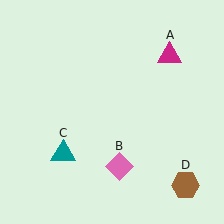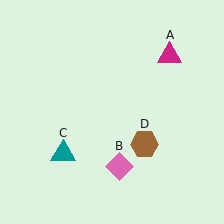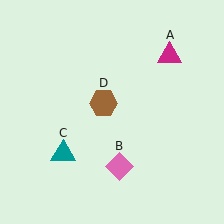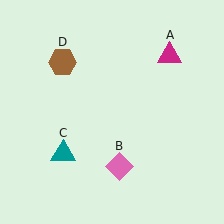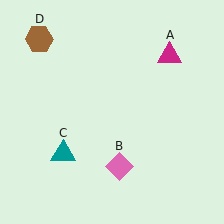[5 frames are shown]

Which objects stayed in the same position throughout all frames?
Magenta triangle (object A) and pink diamond (object B) and teal triangle (object C) remained stationary.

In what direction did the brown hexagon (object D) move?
The brown hexagon (object D) moved up and to the left.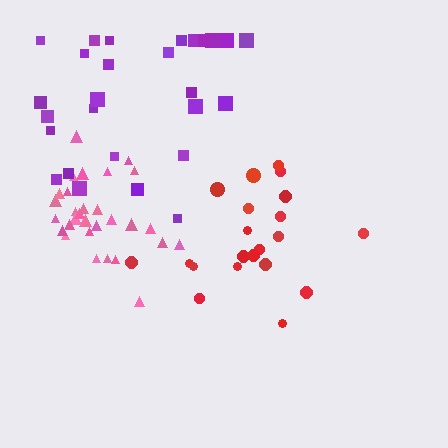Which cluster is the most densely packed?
Pink.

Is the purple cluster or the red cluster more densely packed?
Red.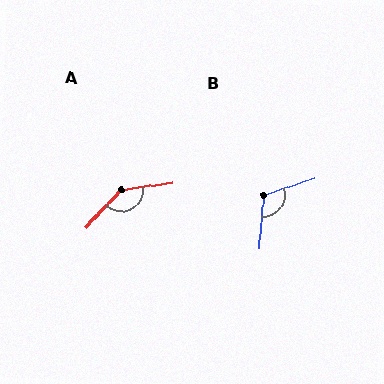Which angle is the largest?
A, at approximately 141 degrees.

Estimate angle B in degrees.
Approximately 112 degrees.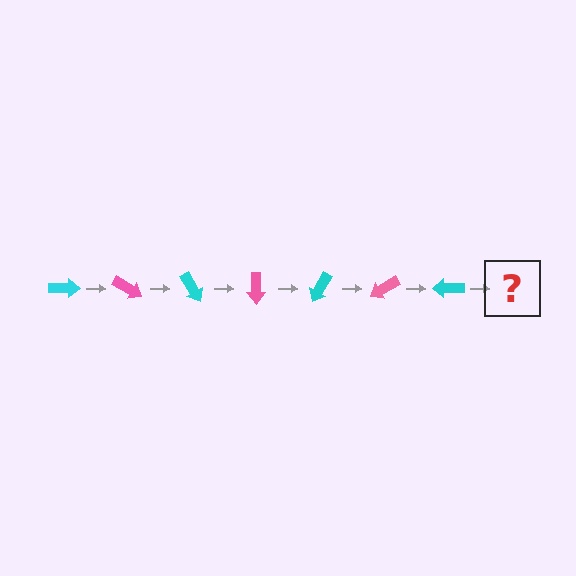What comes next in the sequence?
The next element should be a pink arrow, rotated 210 degrees from the start.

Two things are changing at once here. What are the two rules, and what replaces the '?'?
The two rules are that it rotates 30 degrees each step and the color cycles through cyan and pink. The '?' should be a pink arrow, rotated 210 degrees from the start.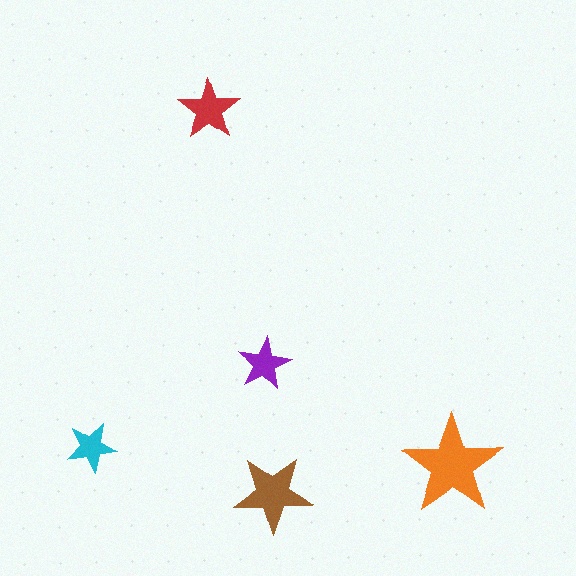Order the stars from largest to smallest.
the orange one, the brown one, the red one, the purple one, the cyan one.